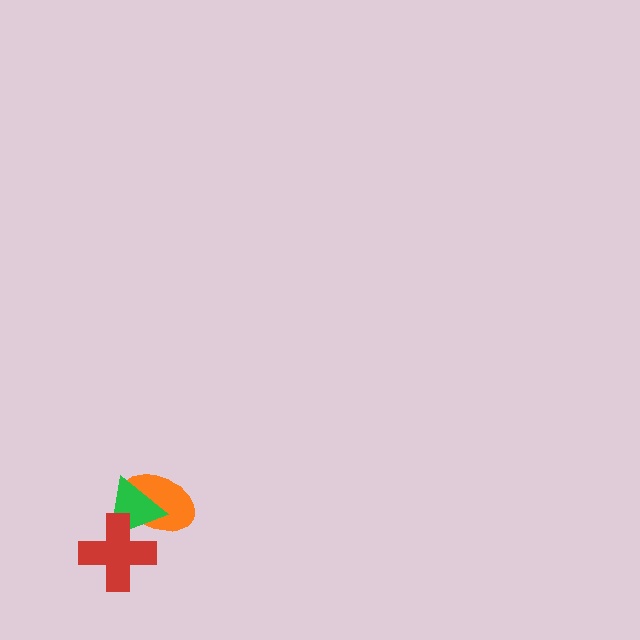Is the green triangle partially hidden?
Yes, it is partially covered by another shape.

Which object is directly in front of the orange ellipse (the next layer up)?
The green triangle is directly in front of the orange ellipse.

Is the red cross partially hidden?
No, no other shape covers it.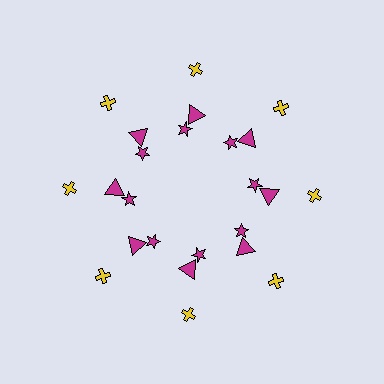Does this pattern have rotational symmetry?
Yes, this pattern has 8-fold rotational symmetry. It looks the same after rotating 45 degrees around the center.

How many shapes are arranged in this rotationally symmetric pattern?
There are 24 shapes, arranged in 8 groups of 3.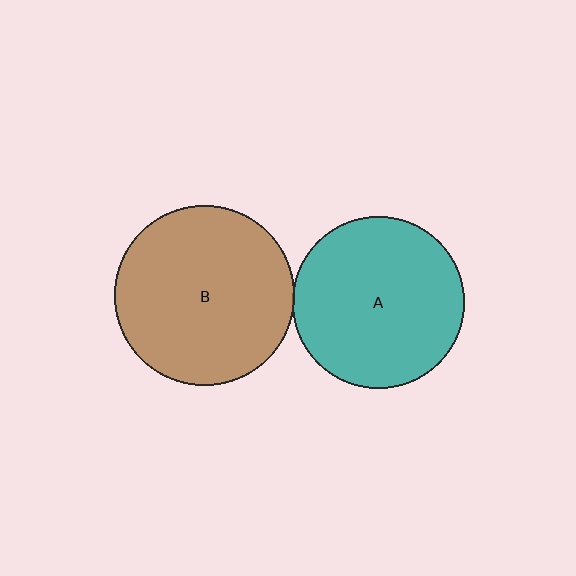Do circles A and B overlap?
Yes.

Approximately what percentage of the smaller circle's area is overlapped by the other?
Approximately 5%.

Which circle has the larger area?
Circle B (brown).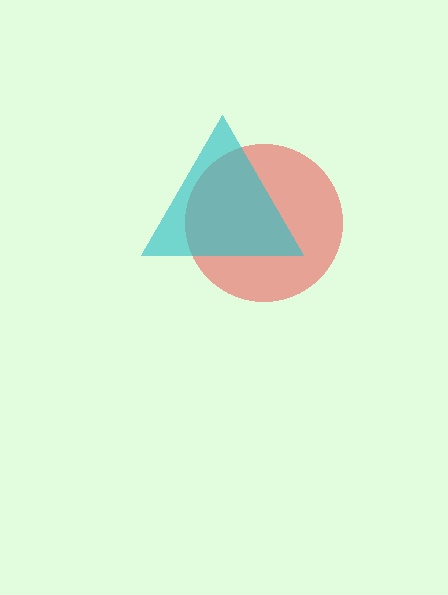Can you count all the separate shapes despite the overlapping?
Yes, there are 2 separate shapes.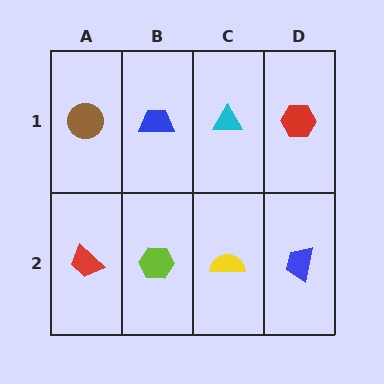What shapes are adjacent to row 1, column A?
A red trapezoid (row 2, column A), a blue trapezoid (row 1, column B).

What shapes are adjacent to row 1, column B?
A lime hexagon (row 2, column B), a brown circle (row 1, column A), a cyan triangle (row 1, column C).